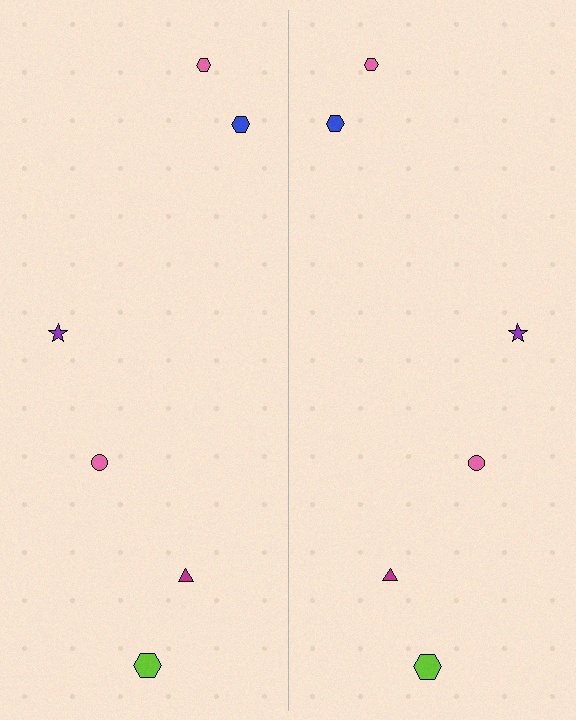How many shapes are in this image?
There are 12 shapes in this image.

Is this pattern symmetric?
Yes, this pattern has bilateral (reflection) symmetry.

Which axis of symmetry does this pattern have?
The pattern has a vertical axis of symmetry running through the center of the image.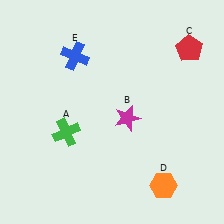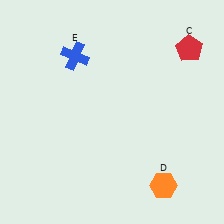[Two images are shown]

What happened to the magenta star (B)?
The magenta star (B) was removed in Image 2. It was in the bottom-right area of Image 1.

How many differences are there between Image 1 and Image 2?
There are 2 differences between the two images.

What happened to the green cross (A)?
The green cross (A) was removed in Image 2. It was in the bottom-left area of Image 1.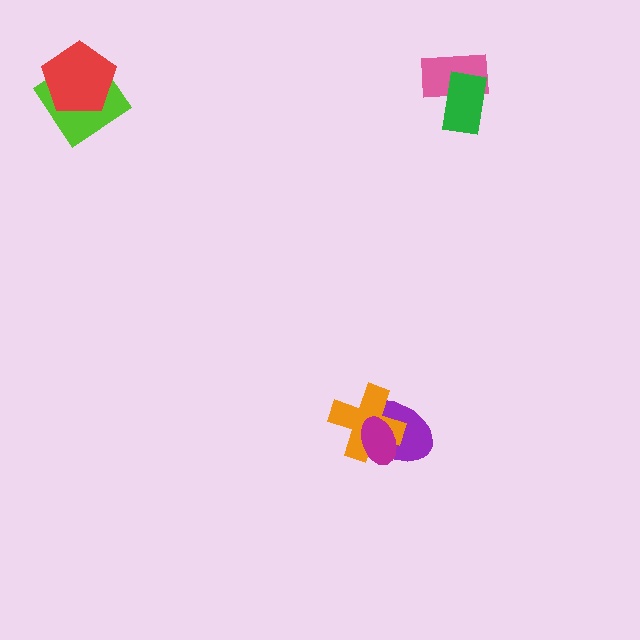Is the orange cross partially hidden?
Yes, it is partially covered by another shape.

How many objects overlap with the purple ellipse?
2 objects overlap with the purple ellipse.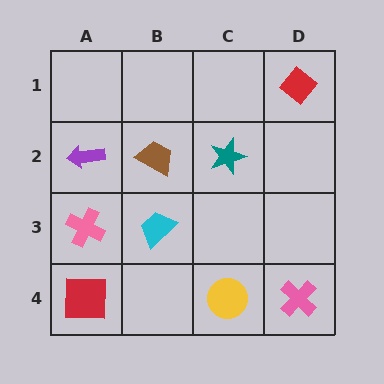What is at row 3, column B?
A cyan trapezoid.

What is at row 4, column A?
A red square.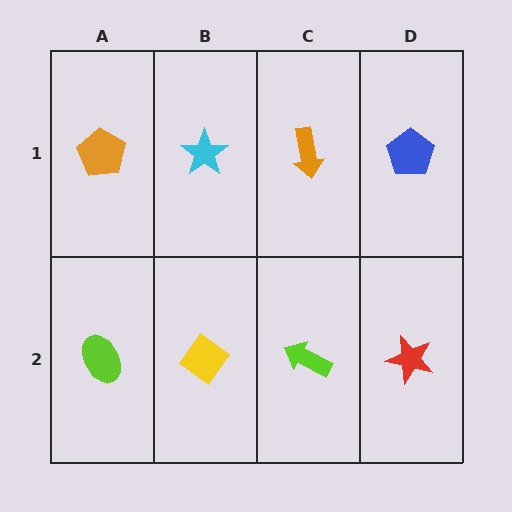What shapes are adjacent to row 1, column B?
A yellow diamond (row 2, column B), an orange pentagon (row 1, column A), an orange arrow (row 1, column C).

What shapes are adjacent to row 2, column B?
A cyan star (row 1, column B), a lime ellipse (row 2, column A), a lime arrow (row 2, column C).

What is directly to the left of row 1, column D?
An orange arrow.